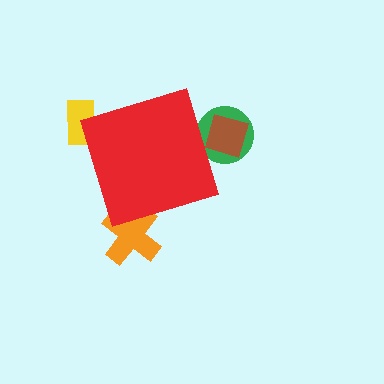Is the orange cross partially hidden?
Yes, the orange cross is partially hidden behind the red diamond.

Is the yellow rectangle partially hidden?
Yes, the yellow rectangle is partially hidden behind the red diamond.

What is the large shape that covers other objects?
A red diamond.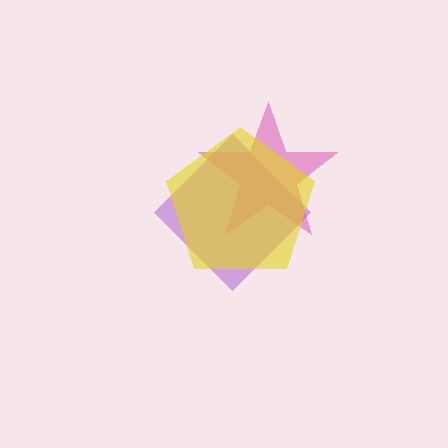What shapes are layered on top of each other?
The layered shapes are: a purple diamond, a pink star, a yellow pentagon.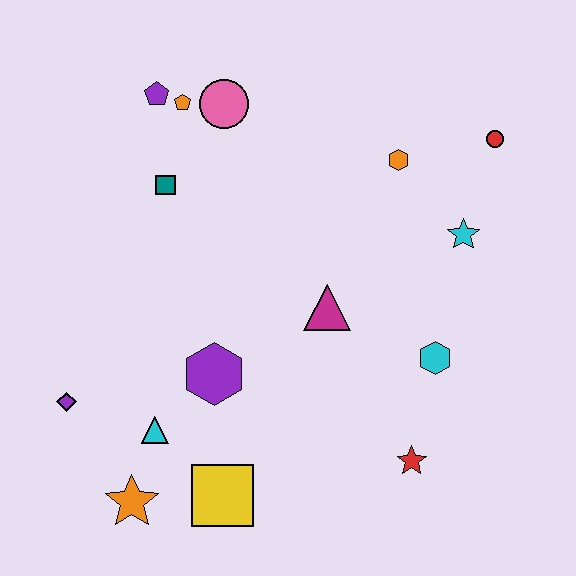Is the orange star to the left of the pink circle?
Yes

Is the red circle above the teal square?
Yes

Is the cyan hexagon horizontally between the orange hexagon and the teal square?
No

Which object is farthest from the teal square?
The red star is farthest from the teal square.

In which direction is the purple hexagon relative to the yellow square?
The purple hexagon is above the yellow square.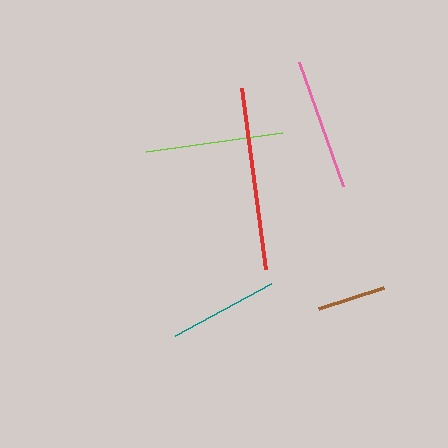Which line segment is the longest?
The red line is the longest at approximately 183 pixels.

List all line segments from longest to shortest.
From longest to shortest: red, lime, pink, teal, brown.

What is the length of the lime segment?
The lime segment is approximately 138 pixels long.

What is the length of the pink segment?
The pink segment is approximately 132 pixels long.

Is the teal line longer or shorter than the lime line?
The lime line is longer than the teal line.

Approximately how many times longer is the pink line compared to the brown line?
The pink line is approximately 1.9 times the length of the brown line.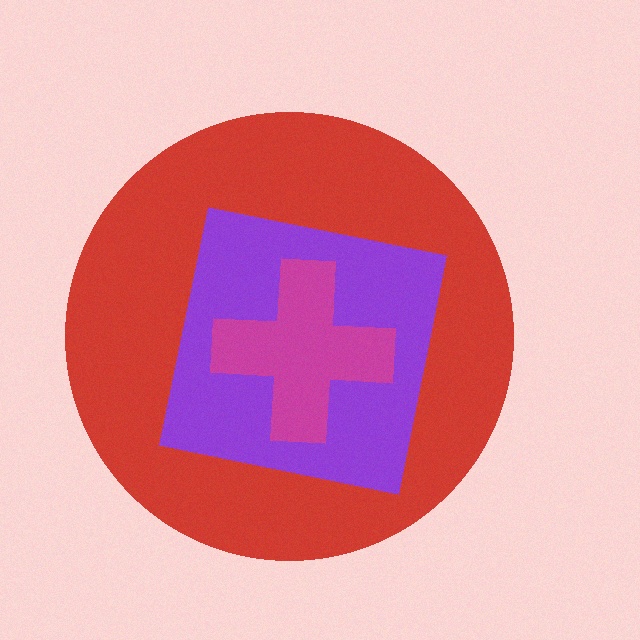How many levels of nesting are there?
3.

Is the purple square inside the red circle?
Yes.